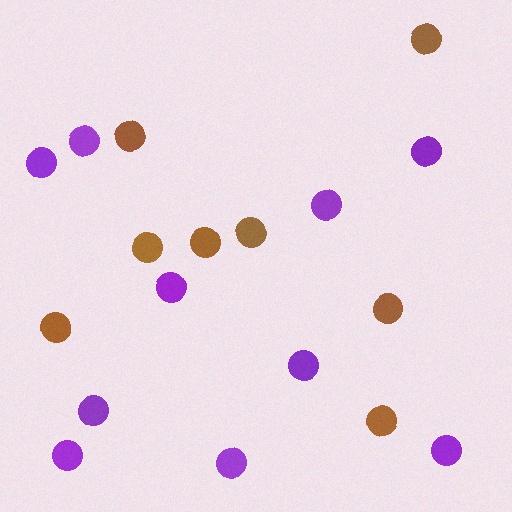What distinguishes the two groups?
There are 2 groups: one group of brown circles (8) and one group of purple circles (10).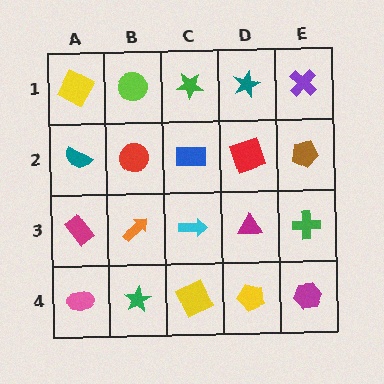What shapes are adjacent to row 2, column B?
A lime circle (row 1, column B), an orange arrow (row 3, column B), a teal semicircle (row 2, column A), a blue rectangle (row 2, column C).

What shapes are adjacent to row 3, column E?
A brown pentagon (row 2, column E), a magenta hexagon (row 4, column E), a magenta triangle (row 3, column D).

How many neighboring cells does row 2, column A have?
3.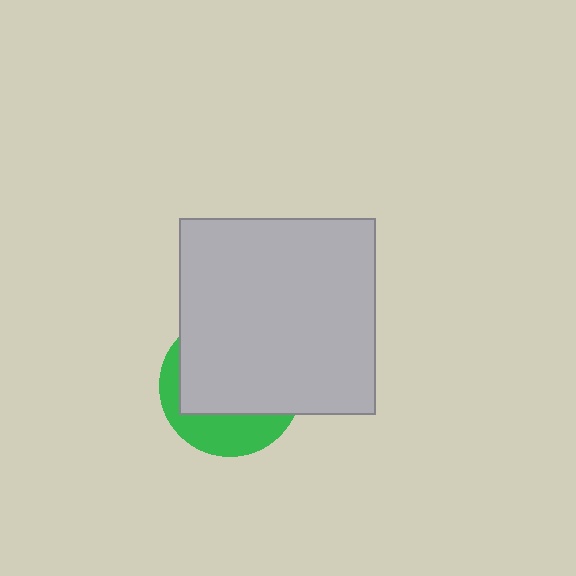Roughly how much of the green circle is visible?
A small part of it is visible (roughly 32%).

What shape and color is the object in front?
The object in front is a light gray square.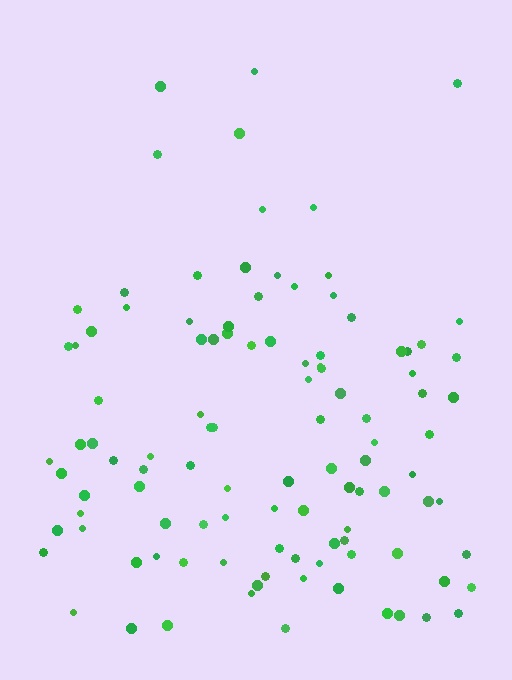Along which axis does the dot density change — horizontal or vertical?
Vertical.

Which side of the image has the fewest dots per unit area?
The top.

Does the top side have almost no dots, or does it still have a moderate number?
Still a moderate number, just noticeably fewer than the bottom.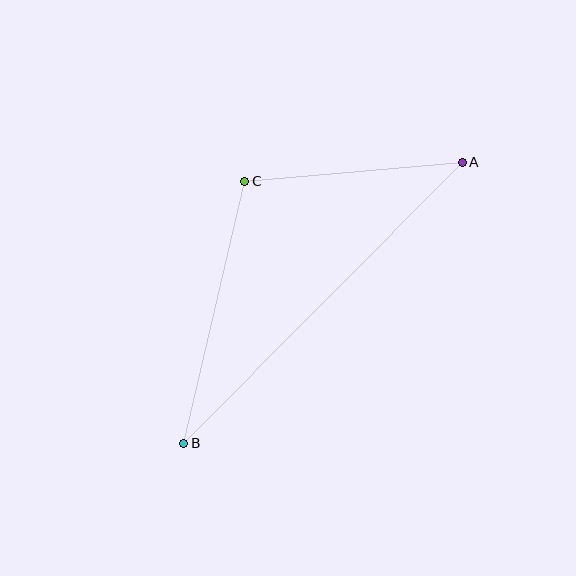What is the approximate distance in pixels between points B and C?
The distance between B and C is approximately 269 pixels.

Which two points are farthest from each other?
Points A and B are farthest from each other.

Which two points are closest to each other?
Points A and C are closest to each other.